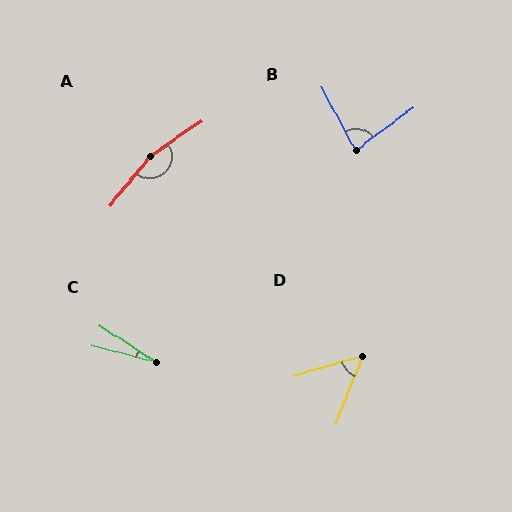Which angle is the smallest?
C, at approximately 19 degrees.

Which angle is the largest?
A, at approximately 165 degrees.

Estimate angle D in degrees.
Approximately 53 degrees.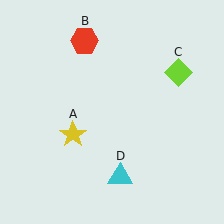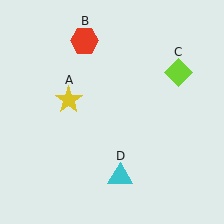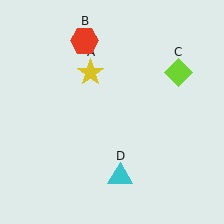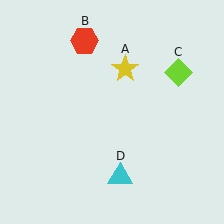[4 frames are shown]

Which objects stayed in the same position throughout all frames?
Red hexagon (object B) and lime diamond (object C) and cyan triangle (object D) remained stationary.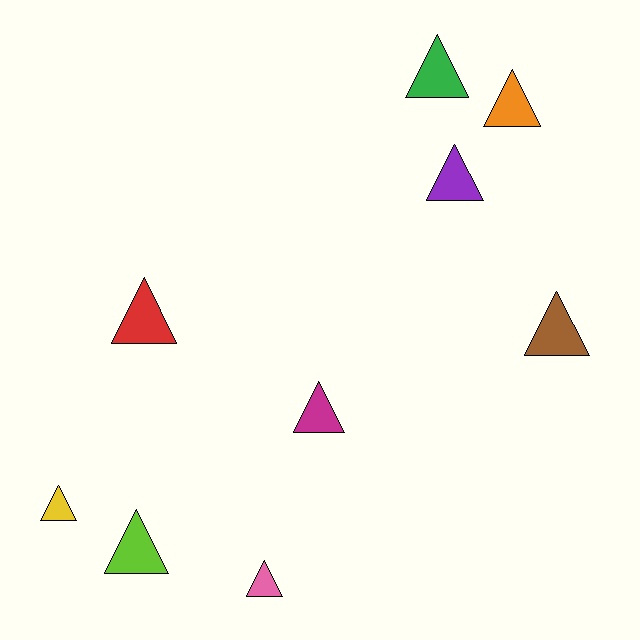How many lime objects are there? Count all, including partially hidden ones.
There is 1 lime object.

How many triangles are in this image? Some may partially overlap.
There are 9 triangles.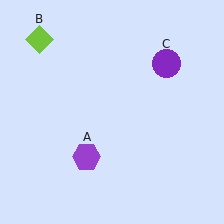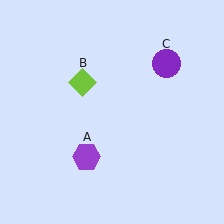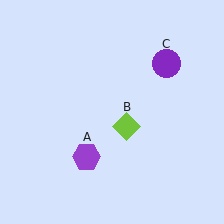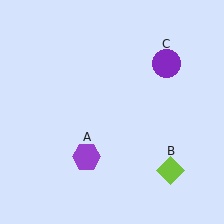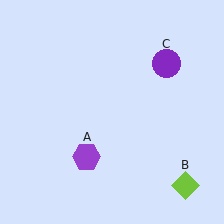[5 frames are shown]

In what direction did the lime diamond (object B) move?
The lime diamond (object B) moved down and to the right.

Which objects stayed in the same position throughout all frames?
Purple hexagon (object A) and purple circle (object C) remained stationary.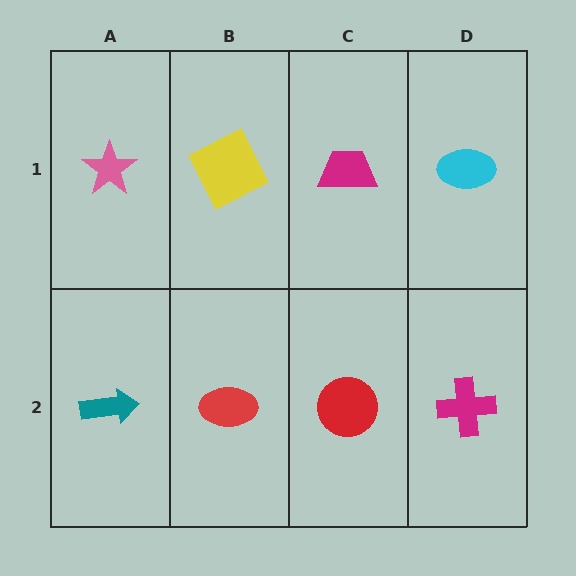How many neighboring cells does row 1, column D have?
2.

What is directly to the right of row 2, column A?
A red ellipse.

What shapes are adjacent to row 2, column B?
A yellow square (row 1, column B), a teal arrow (row 2, column A), a red circle (row 2, column C).